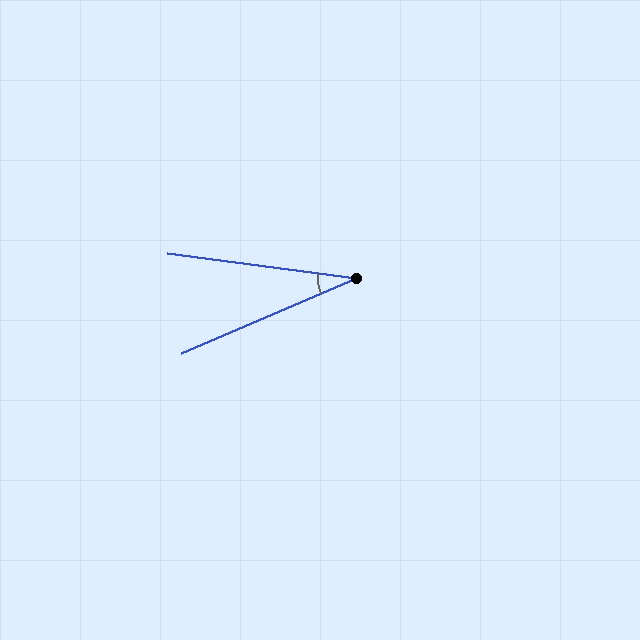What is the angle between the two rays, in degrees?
Approximately 31 degrees.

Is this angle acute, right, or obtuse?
It is acute.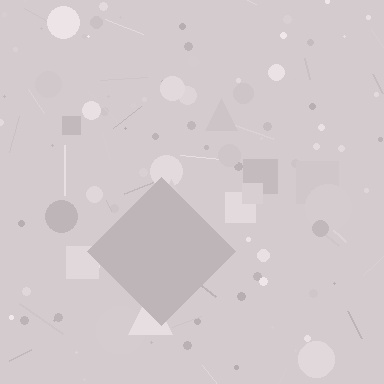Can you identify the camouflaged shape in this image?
The camouflaged shape is a diamond.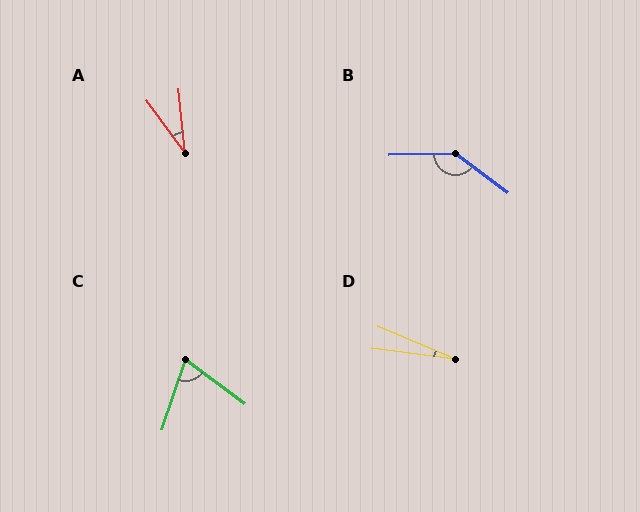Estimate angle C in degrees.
Approximately 71 degrees.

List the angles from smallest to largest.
D (16°), A (31°), C (71°), B (142°).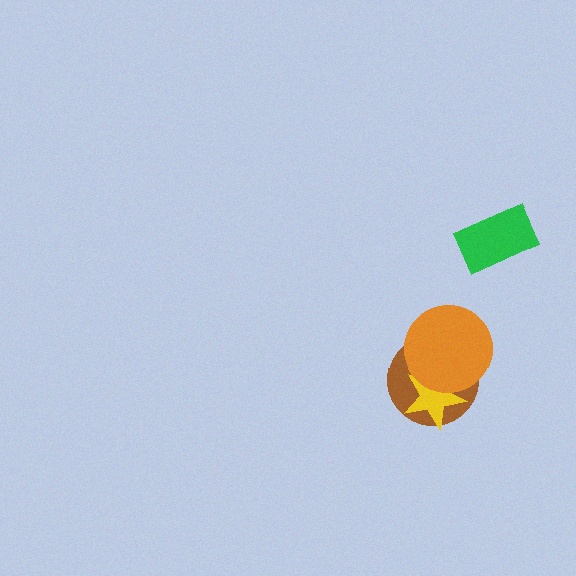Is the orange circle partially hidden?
No, no other shape covers it.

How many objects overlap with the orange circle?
2 objects overlap with the orange circle.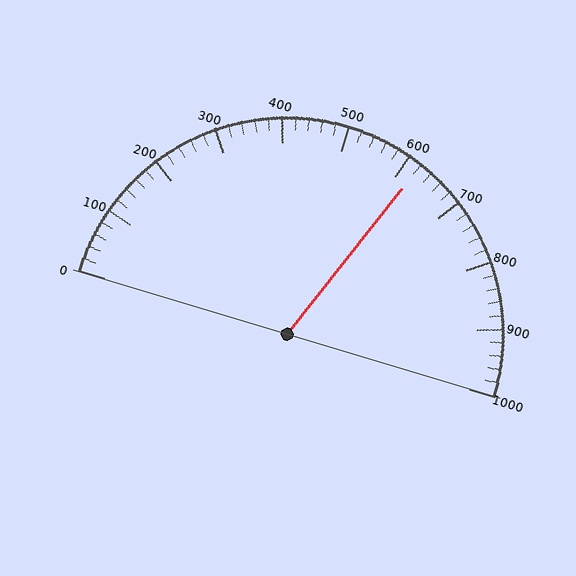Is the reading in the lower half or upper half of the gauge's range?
The reading is in the upper half of the range (0 to 1000).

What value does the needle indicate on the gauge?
The needle indicates approximately 620.